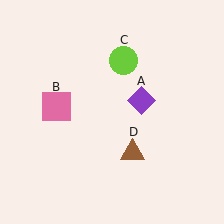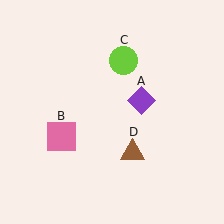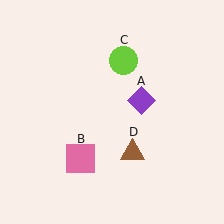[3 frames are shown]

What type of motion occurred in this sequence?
The pink square (object B) rotated counterclockwise around the center of the scene.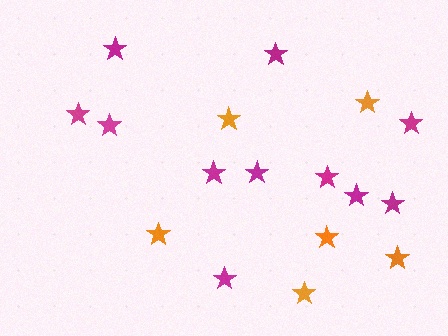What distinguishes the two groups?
There are 2 groups: one group of orange stars (6) and one group of magenta stars (11).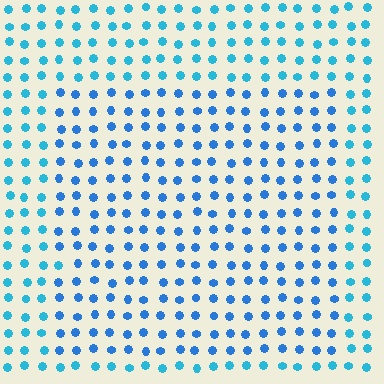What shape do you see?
I see a rectangle.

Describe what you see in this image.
The image is filled with small cyan elements in a uniform arrangement. A rectangle-shaped region is visible where the elements are tinted to a slightly different hue, forming a subtle color boundary.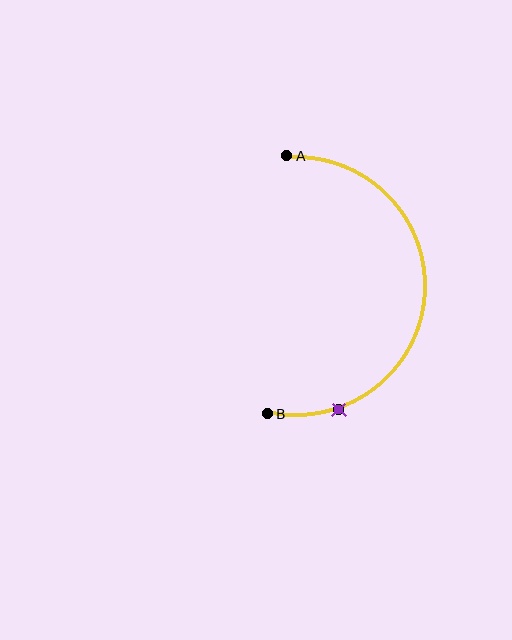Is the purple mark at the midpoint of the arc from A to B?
No. The purple mark lies on the arc but is closer to endpoint B. The arc midpoint would be at the point on the curve equidistant along the arc from both A and B.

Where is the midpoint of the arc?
The arc midpoint is the point on the curve farthest from the straight line joining A and B. It sits to the right of that line.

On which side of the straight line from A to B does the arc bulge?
The arc bulges to the right of the straight line connecting A and B.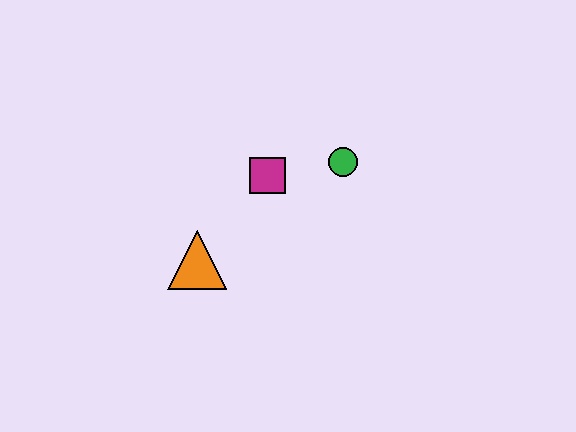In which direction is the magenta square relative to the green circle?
The magenta square is to the left of the green circle.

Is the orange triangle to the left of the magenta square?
Yes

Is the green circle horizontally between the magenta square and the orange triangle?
No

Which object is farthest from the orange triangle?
The green circle is farthest from the orange triangle.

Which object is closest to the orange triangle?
The magenta square is closest to the orange triangle.